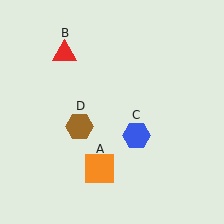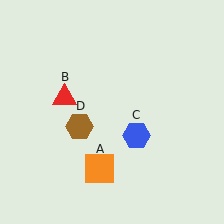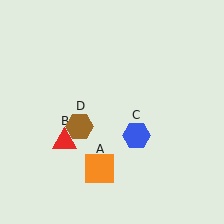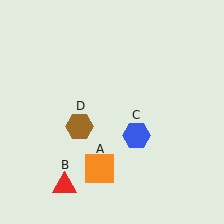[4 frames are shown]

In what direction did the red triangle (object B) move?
The red triangle (object B) moved down.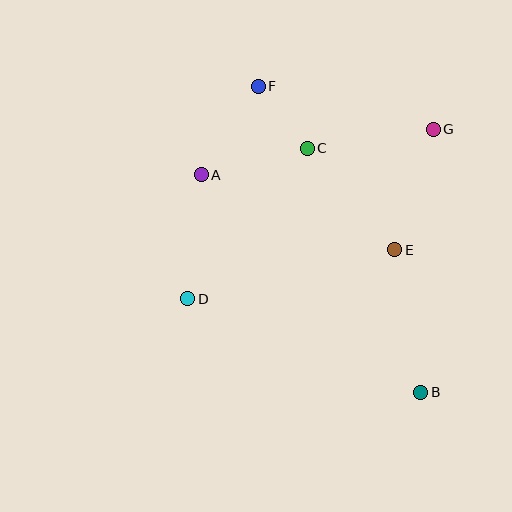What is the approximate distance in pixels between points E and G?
The distance between E and G is approximately 126 pixels.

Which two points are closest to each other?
Points C and F are closest to each other.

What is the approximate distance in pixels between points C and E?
The distance between C and E is approximately 134 pixels.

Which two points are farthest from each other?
Points B and F are farthest from each other.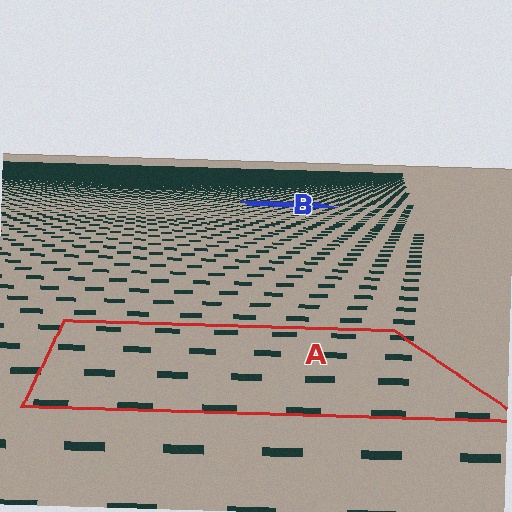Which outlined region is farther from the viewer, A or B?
Region B is farther from the viewer — the texture elements inside it appear smaller and more densely packed.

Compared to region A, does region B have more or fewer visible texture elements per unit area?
Region B has more texture elements per unit area — they are packed more densely because it is farther away.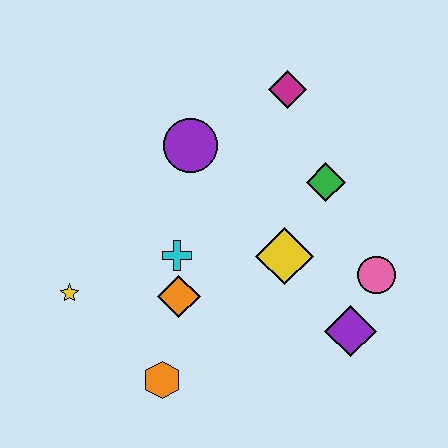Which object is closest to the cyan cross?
The orange diamond is closest to the cyan cross.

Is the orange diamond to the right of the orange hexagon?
Yes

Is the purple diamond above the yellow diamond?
No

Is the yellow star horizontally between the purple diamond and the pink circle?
No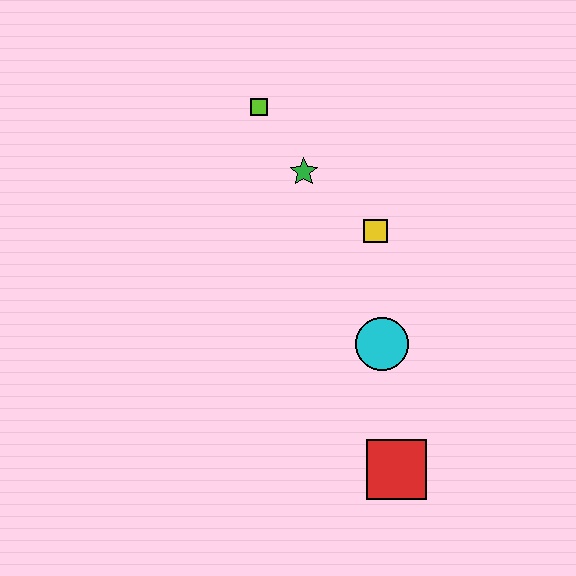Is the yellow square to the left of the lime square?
No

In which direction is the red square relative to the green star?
The red square is below the green star.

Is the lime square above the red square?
Yes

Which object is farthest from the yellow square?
The red square is farthest from the yellow square.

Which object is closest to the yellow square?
The green star is closest to the yellow square.